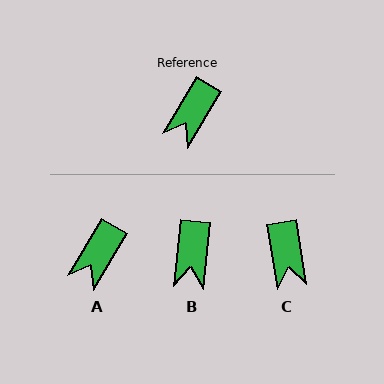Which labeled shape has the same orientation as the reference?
A.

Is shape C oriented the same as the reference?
No, it is off by about 40 degrees.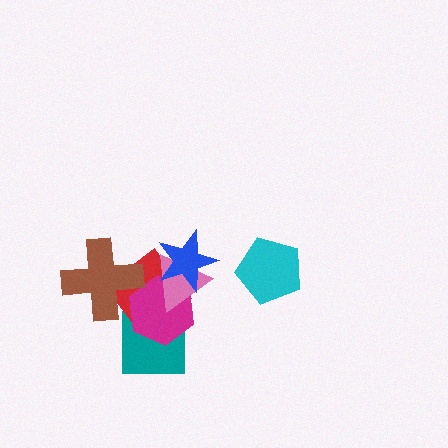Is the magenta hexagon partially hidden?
Yes, it is partially covered by another shape.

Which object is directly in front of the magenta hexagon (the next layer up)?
The pink triangle is directly in front of the magenta hexagon.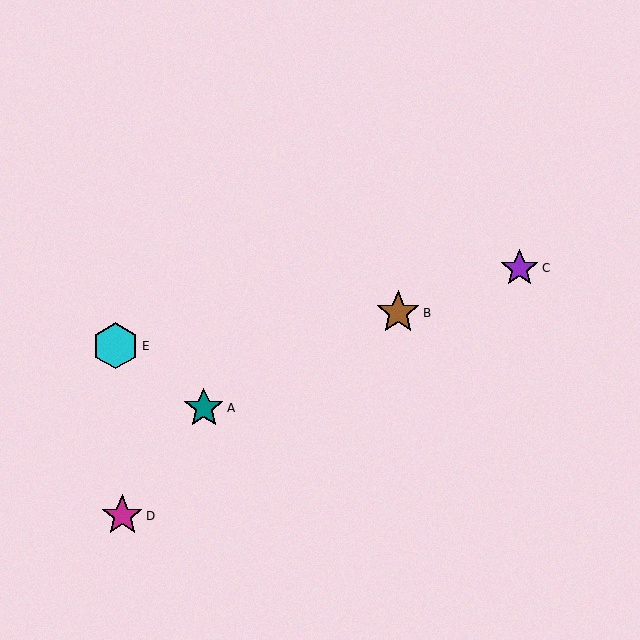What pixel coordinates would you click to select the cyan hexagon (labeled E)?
Click at (116, 346) to select the cyan hexagon E.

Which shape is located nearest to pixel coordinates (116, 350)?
The cyan hexagon (labeled E) at (116, 346) is nearest to that location.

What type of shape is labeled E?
Shape E is a cyan hexagon.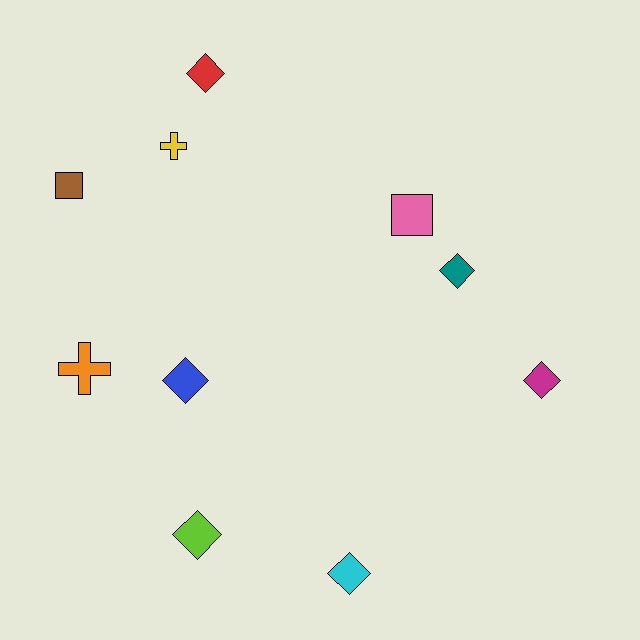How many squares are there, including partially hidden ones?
There are 2 squares.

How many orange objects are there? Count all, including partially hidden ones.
There is 1 orange object.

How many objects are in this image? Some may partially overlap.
There are 10 objects.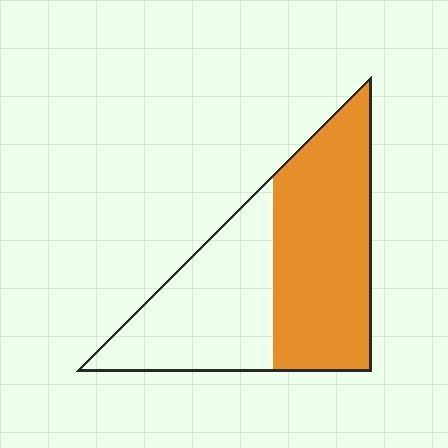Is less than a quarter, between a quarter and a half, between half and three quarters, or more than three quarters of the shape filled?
Between half and three quarters.